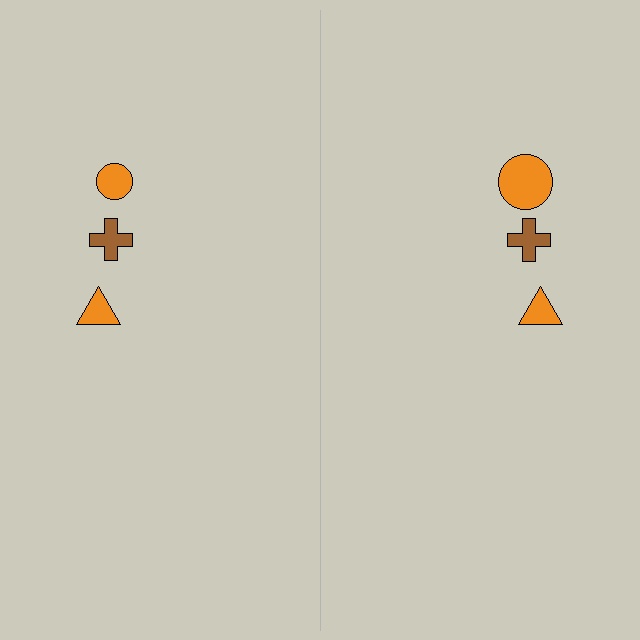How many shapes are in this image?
There are 6 shapes in this image.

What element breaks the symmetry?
The orange circle on the right side has a different size than its mirror counterpart.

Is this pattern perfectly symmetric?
No, the pattern is not perfectly symmetric. The orange circle on the right side has a different size than its mirror counterpart.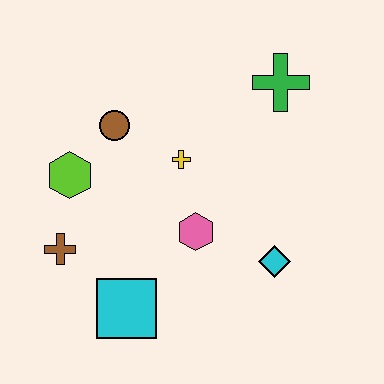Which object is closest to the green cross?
The yellow cross is closest to the green cross.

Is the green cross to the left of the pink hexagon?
No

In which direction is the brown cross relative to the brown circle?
The brown cross is below the brown circle.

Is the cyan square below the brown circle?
Yes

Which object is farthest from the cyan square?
The green cross is farthest from the cyan square.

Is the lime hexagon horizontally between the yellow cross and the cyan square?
No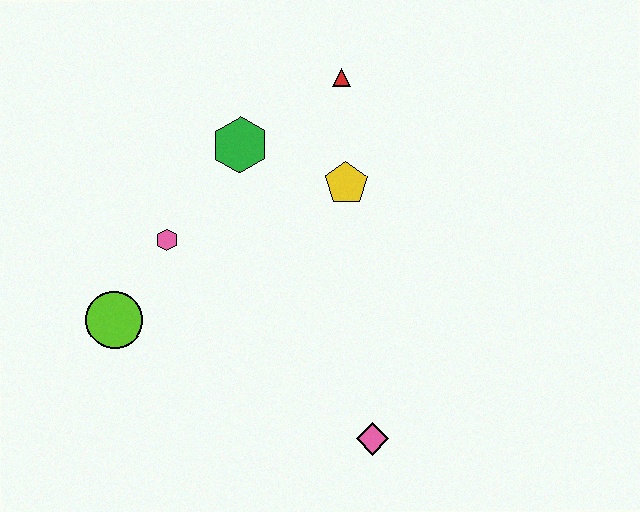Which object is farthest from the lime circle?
The red triangle is farthest from the lime circle.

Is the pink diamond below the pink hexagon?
Yes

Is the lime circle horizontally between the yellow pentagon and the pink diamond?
No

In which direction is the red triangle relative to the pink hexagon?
The red triangle is to the right of the pink hexagon.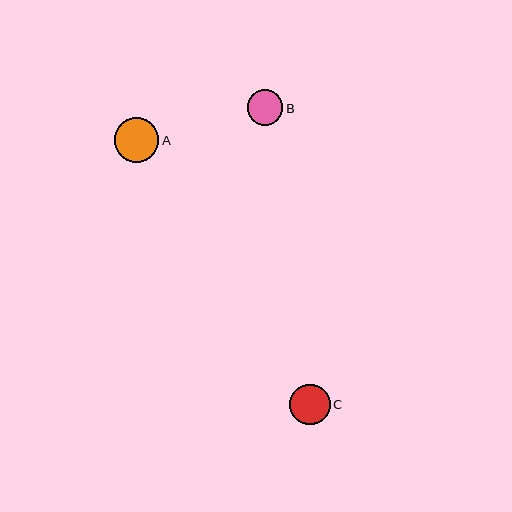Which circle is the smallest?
Circle B is the smallest with a size of approximately 35 pixels.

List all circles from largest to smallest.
From largest to smallest: A, C, B.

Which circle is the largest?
Circle A is the largest with a size of approximately 44 pixels.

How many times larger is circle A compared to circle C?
Circle A is approximately 1.1 times the size of circle C.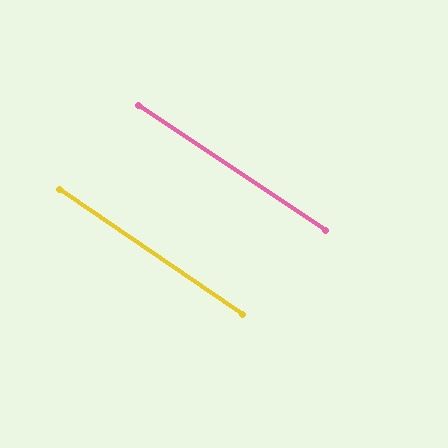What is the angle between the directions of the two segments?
Approximately 0 degrees.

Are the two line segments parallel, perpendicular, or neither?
Parallel — their directions differ by only 0.3°.